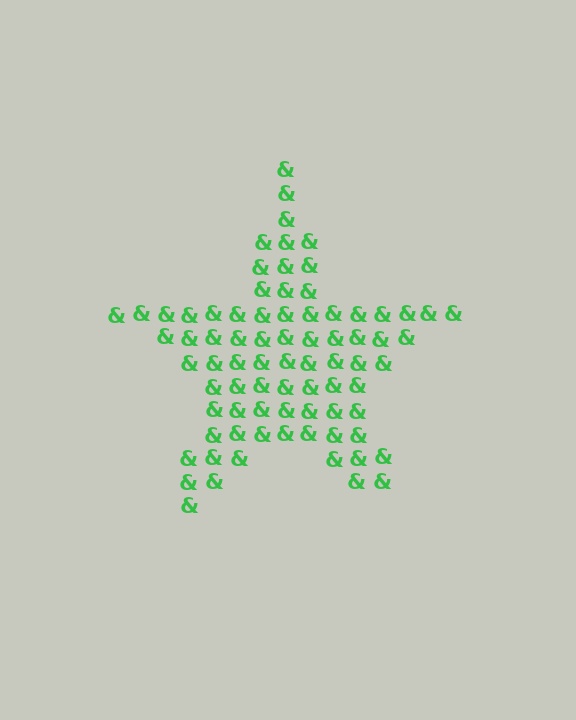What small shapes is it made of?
It is made of small ampersands.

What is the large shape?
The large shape is a star.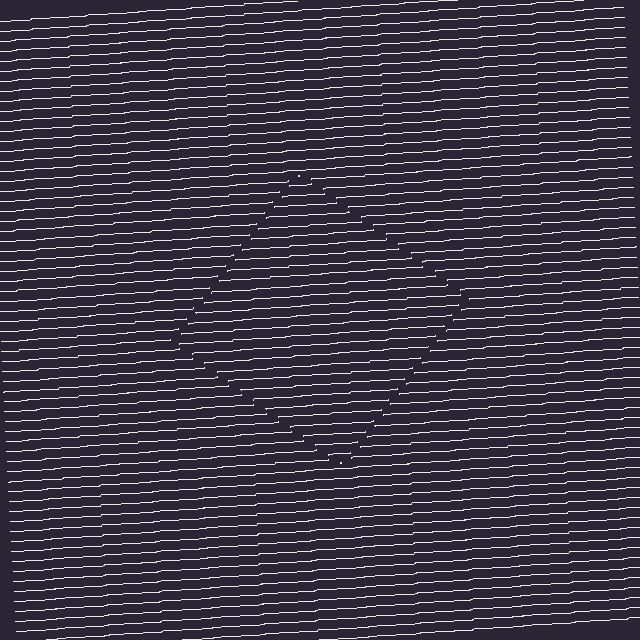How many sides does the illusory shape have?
4 sides — the line-ends trace a square.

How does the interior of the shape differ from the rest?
The interior of the shape contains the same grating, shifted by half a period — the contour is defined by the phase discontinuity where line-ends from the inner and outer gratings abut.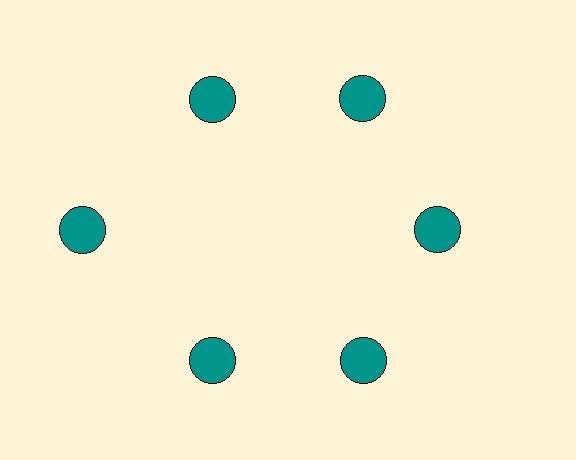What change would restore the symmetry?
The symmetry would be restored by moving it inward, back onto the ring so that all 6 circles sit at equal angles and equal distance from the center.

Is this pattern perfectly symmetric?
No. The 6 teal circles are arranged in a ring, but one element near the 9 o'clock position is pushed outward from the center, breaking the 6-fold rotational symmetry.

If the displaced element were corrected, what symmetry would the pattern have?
It would have 6-fold rotational symmetry — the pattern would map onto itself every 60 degrees.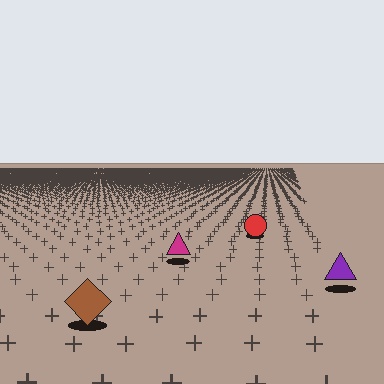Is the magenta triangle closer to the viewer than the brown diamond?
No. The brown diamond is closer — you can tell from the texture gradient: the ground texture is coarser near it.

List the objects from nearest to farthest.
From nearest to farthest: the brown diamond, the purple triangle, the magenta triangle, the red circle.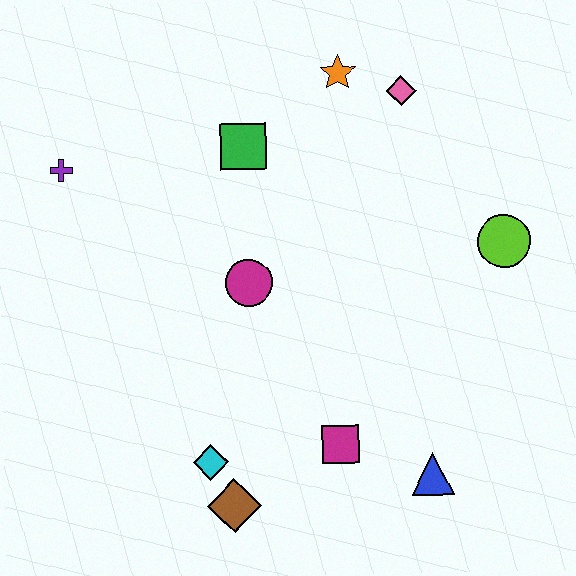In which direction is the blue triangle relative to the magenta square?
The blue triangle is to the right of the magenta square.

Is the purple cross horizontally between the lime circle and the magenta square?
No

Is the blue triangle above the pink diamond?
No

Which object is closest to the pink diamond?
The orange star is closest to the pink diamond.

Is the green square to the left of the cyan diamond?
No